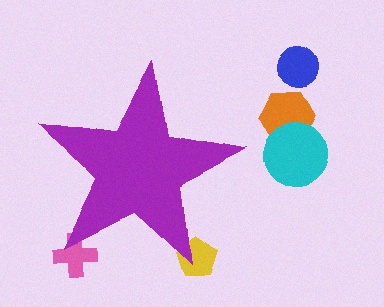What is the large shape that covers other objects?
A purple star.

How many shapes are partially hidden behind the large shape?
2 shapes are partially hidden.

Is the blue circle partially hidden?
No, the blue circle is fully visible.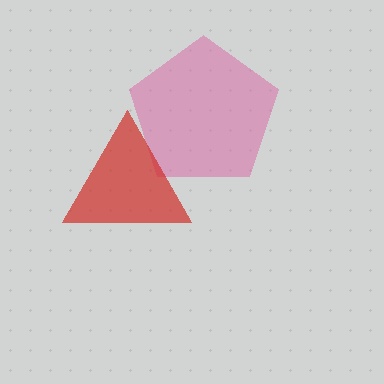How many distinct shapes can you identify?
There are 2 distinct shapes: a pink pentagon, a red triangle.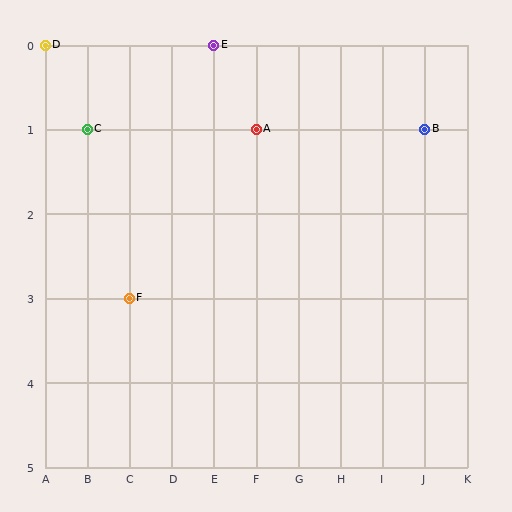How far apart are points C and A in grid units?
Points C and A are 4 columns apart.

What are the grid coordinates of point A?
Point A is at grid coordinates (F, 1).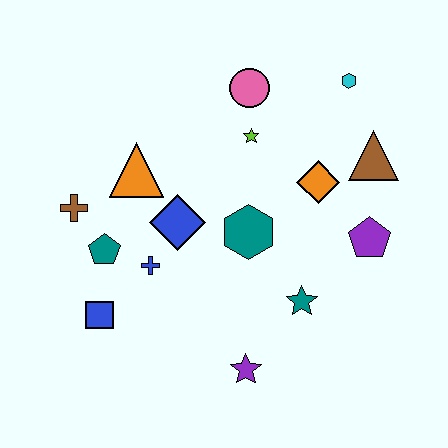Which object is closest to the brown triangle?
The orange diamond is closest to the brown triangle.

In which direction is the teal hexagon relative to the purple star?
The teal hexagon is above the purple star.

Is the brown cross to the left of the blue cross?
Yes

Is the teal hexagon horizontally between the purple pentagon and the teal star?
No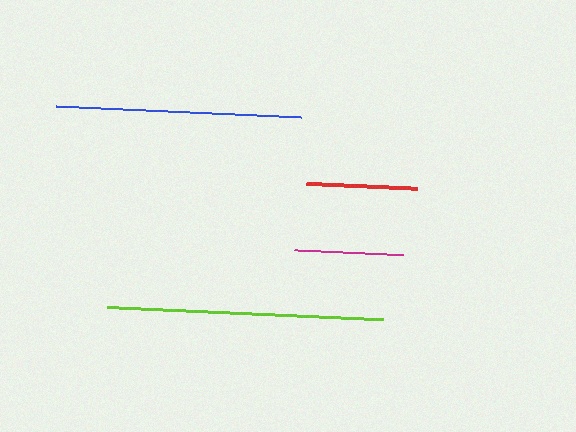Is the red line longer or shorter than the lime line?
The lime line is longer than the red line.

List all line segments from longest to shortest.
From longest to shortest: lime, blue, red, magenta.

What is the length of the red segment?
The red segment is approximately 111 pixels long.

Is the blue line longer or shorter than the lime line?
The lime line is longer than the blue line.